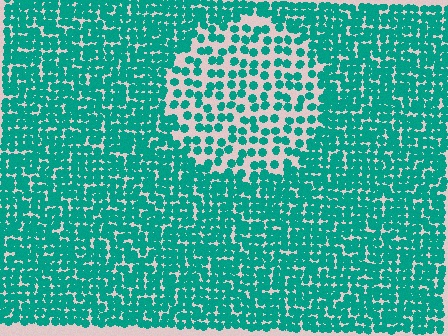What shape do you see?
I see a circle.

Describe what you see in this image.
The image contains small teal elements arranged at two different densities. A circle-shaped region is visible where the elements are less densely packed than the surrounding area.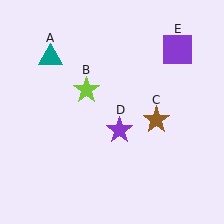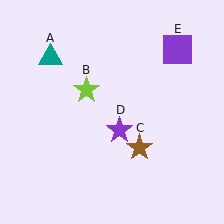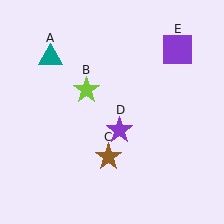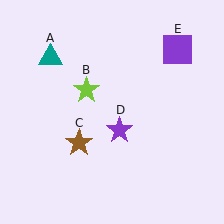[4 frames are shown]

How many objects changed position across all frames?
1 object changed position: brown star (object C).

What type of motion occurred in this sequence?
The brown star (object C) rotated clockwise around the center of the scene.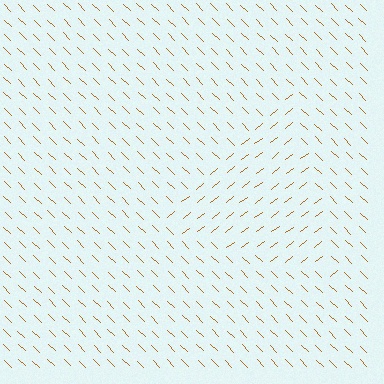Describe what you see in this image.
The image is filled with small brown line segments. A triangle region in the image has lines oriented differently from the surrounding lines, creating a visible texture boundary.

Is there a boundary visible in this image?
Yes, there is a texture boundary formed by a change in line orientation.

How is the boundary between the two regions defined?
The boundary is defined purely by a change in line orientation (approximately 82 degrees difference). All lines are the same color and thickness.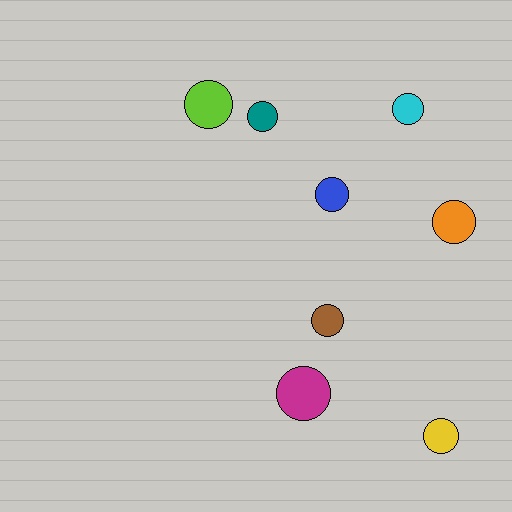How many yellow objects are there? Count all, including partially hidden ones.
There is 1 yellow object.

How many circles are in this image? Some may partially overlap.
There are 8 circles.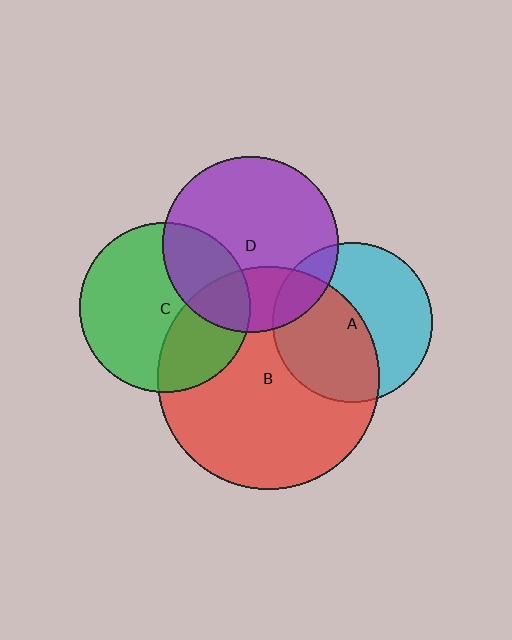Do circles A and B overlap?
Yes.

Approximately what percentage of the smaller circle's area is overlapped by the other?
Approximately 50%.